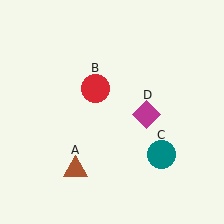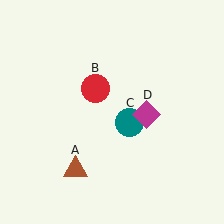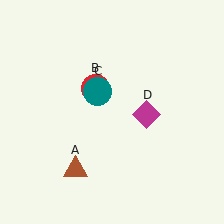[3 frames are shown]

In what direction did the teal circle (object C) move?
The teal circle (object C) moved up and to the left.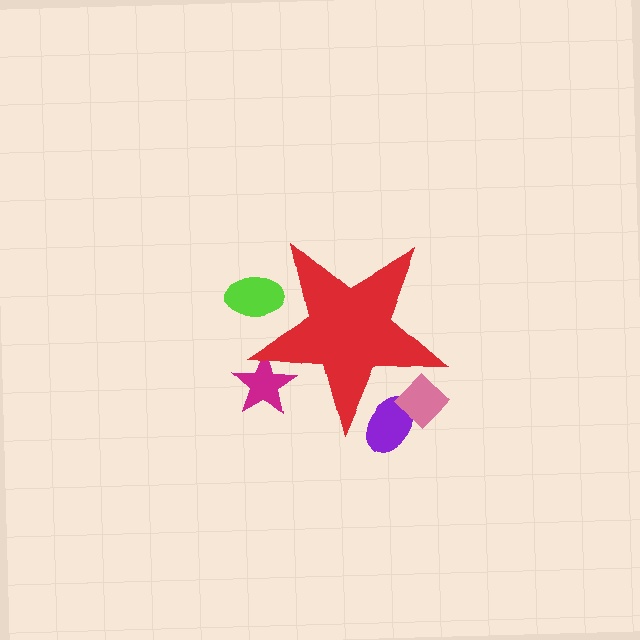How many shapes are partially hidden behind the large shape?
4 shapes are partially hidden.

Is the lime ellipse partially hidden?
Yes, the lime ellipse is partially hidden behind the red star.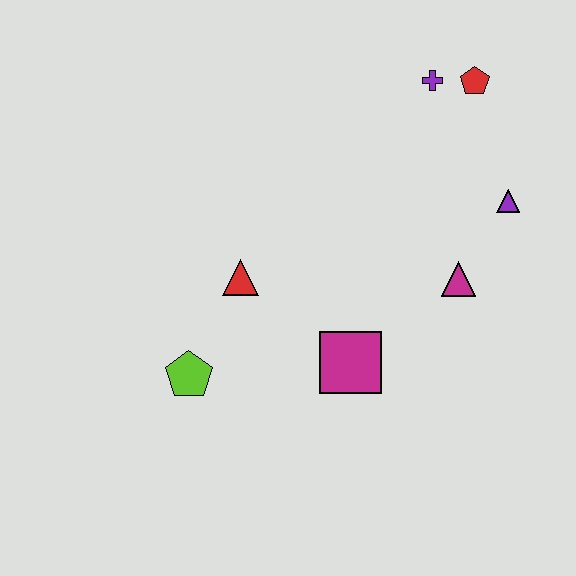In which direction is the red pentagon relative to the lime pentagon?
The red pentagon is above the lime pentagon.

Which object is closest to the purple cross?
The red pentagon is closest to the purple cross.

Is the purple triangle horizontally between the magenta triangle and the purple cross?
No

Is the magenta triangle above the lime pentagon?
Yes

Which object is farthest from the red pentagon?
The lime pentagon is farthest from the red pentagon.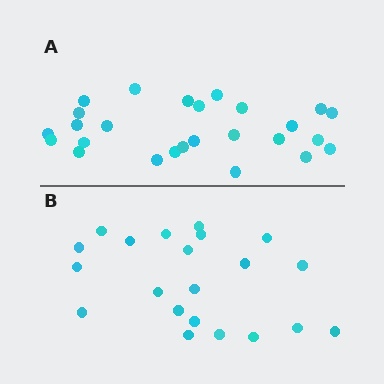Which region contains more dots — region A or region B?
Region A (the top region) has more dots.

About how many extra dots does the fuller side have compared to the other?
Region A has about 5 more dots than region B.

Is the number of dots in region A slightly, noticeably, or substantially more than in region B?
Region A has only slightly more — the two regions are fairly close. The ratio is roughly 1.2 to 1.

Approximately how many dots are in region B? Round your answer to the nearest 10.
About 20 dots. (The exact count is 21, which rounds to 20.)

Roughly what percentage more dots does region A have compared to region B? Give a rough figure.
About 25% more.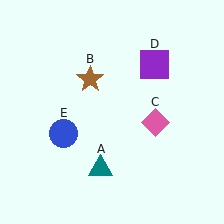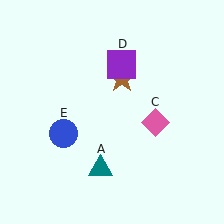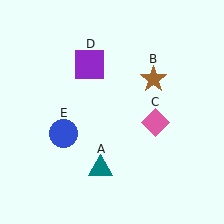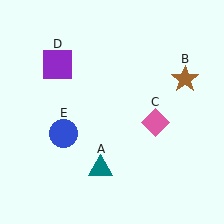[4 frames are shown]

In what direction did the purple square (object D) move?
The purple square (object D) moved left.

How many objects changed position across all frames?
2 objects changed position: brown star (object B), purple square (object D).